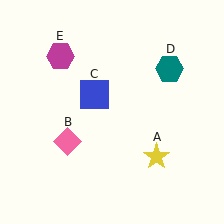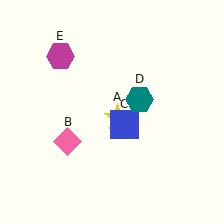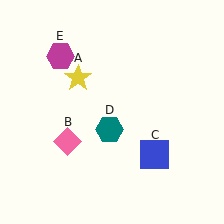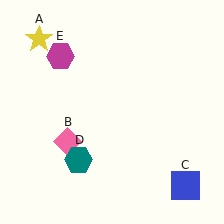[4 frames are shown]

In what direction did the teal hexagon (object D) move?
The teal hexagon (object D) moved down and to the left.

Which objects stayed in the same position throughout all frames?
Pink diamond (object B) and magenta hexagon (object E) remained stationary.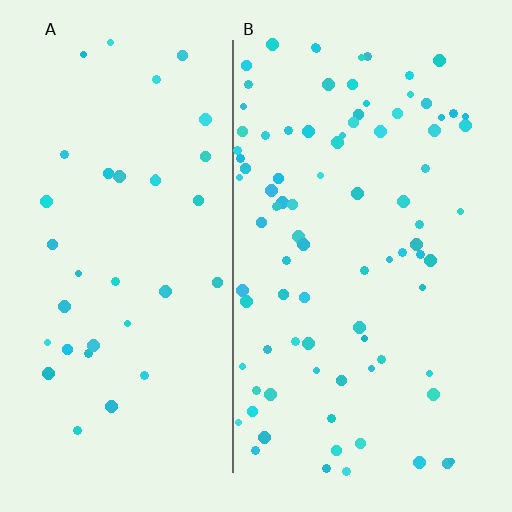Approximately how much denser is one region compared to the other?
Approximately 2.5× — region B over region A.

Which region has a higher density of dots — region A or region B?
B (the right).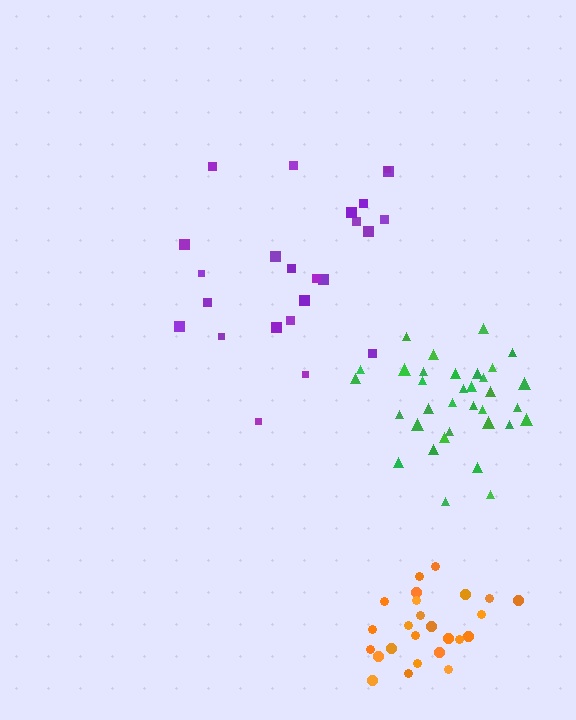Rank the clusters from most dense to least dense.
orange, green, purple.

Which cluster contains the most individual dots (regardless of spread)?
Green (34).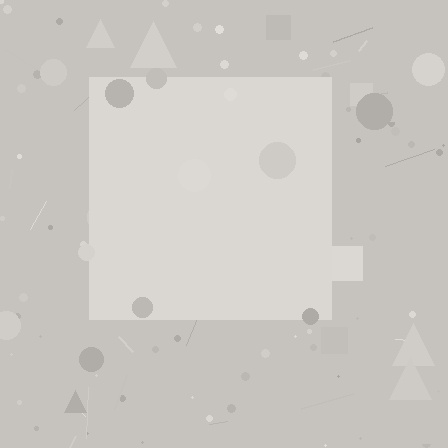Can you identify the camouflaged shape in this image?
The camouflaged shape is a square.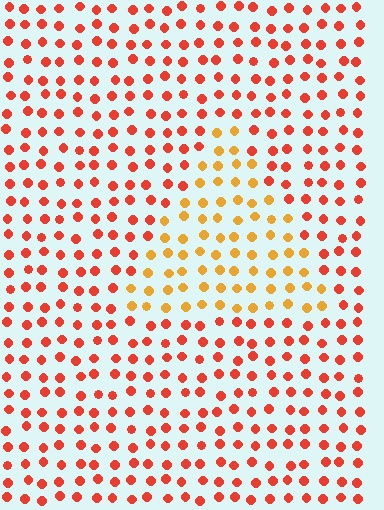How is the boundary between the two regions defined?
The boundary is defined purely by a slight shift in hue (about 34 degrees). Spacing, size, and orientation are identical on both sides.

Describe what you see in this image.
The image is filled with small red elements in a uniform arrangement. A triangle-shaped region is visible where the elements are tinted to a slightly different hue, forming a subtle color boundary.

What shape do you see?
I see a triangle.